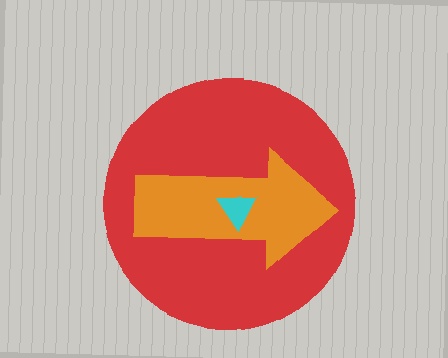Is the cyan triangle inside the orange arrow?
Yes.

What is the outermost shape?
The red circle.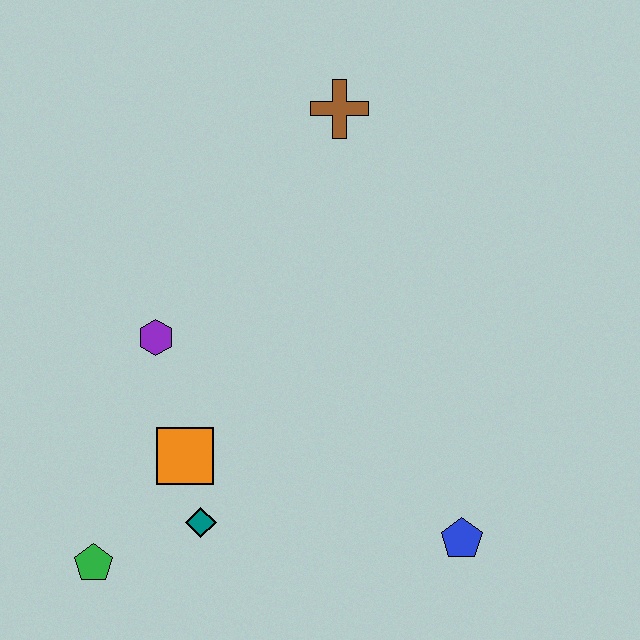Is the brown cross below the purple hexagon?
No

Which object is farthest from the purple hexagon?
The blue pentagon is farthest from the purple hexagon.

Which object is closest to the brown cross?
The purple hexagon is closest to the brown cross.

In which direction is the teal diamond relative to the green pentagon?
The teal diamond is to the right of the green pentagon.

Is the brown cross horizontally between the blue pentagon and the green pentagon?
Yes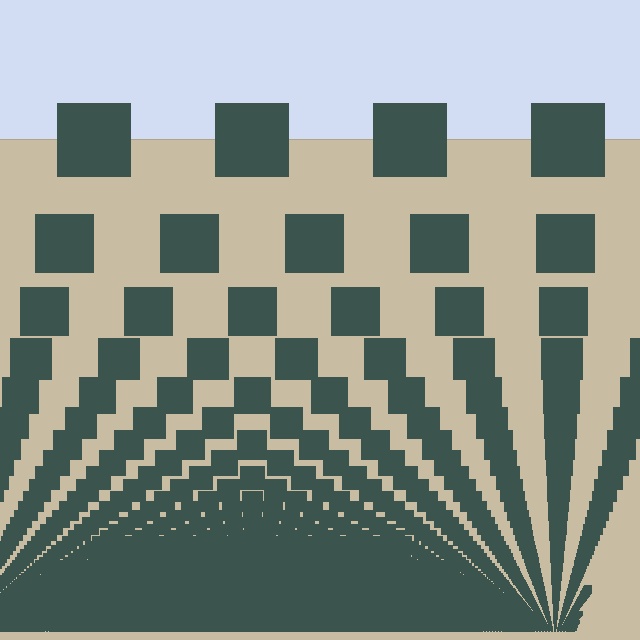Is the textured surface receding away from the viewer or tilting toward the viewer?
The surface appears to tilt toward the viewer. Texture elements get larger and sparser toward the top.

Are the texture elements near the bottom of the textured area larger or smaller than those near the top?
Smaller. The gradient is inverted — elements near the bottom are smaller and denser.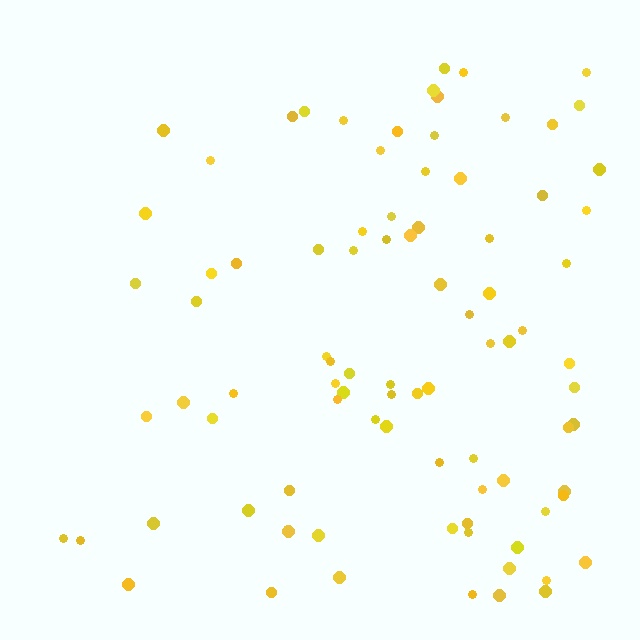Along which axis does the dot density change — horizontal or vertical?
Horizontal.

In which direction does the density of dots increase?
From left to right, with the right side densest.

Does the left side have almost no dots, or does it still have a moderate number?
Still a moderate number, just noticeably fewer than the right.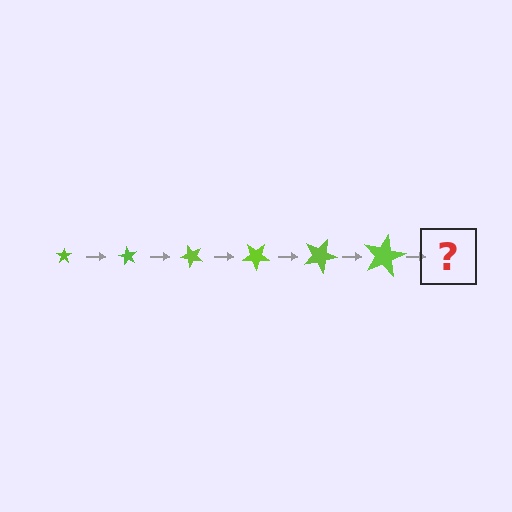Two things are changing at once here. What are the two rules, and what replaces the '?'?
The two rules are that the star grows larger each step and it rotates 60 degrees each step. The '?' should be a star, larger than the previous one and rotated 360 degrees from the start.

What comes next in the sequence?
The next element should be a star, larger than the previous one and rotated 360 degrees from the start.